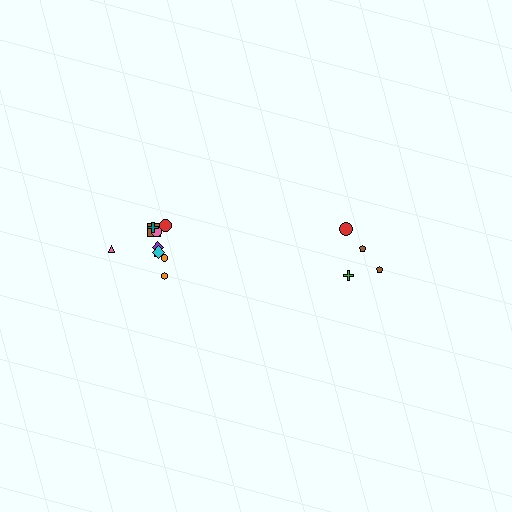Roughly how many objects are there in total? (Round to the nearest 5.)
Roughly 15 objects in total.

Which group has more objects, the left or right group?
The left group.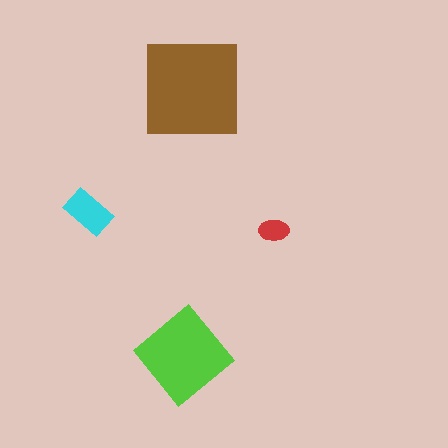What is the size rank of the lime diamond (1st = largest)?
2nd.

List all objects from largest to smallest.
The brown square, the lime diamond, the cyan rectangle, the red ellipse.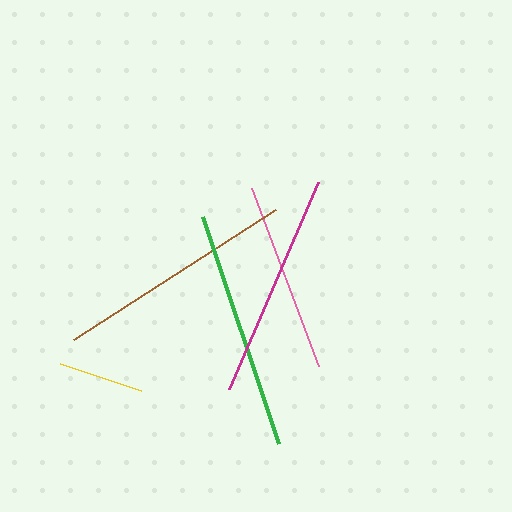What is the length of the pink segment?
The pink segment is approximately 190 pixels long.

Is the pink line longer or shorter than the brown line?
The brown line is longer than the pink line.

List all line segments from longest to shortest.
From longest to shortest: brown, green, magenta, pink, yellow.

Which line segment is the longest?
The brown line is the longest at approximately 240 pixels.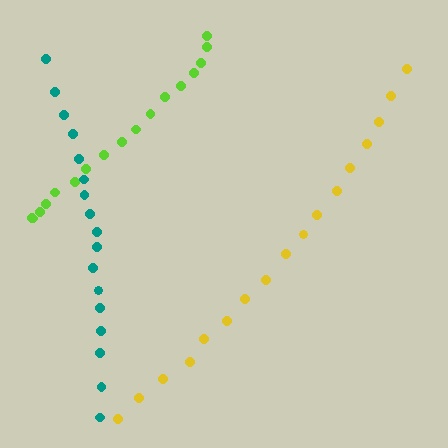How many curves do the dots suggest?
There are 3 distinct paths.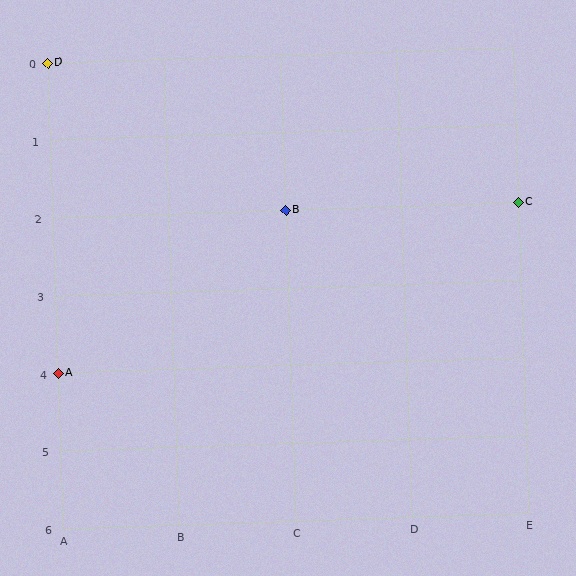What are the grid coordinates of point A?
Point A is at grid coordinates (A, 4).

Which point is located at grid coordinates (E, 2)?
Point C is at (E, 2).